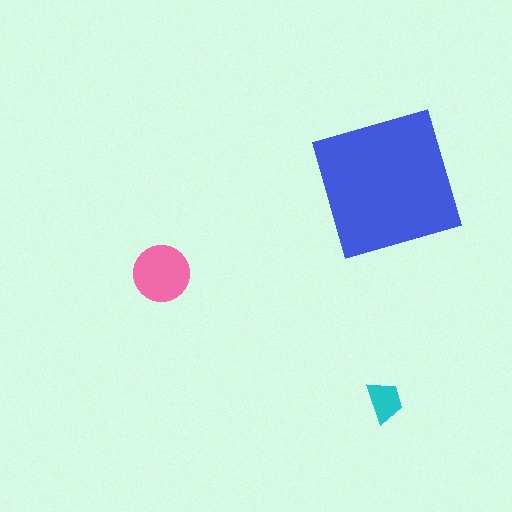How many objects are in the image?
There are 3 objects in the image.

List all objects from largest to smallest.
The blue square, the pink circle, the cyan trapezoid.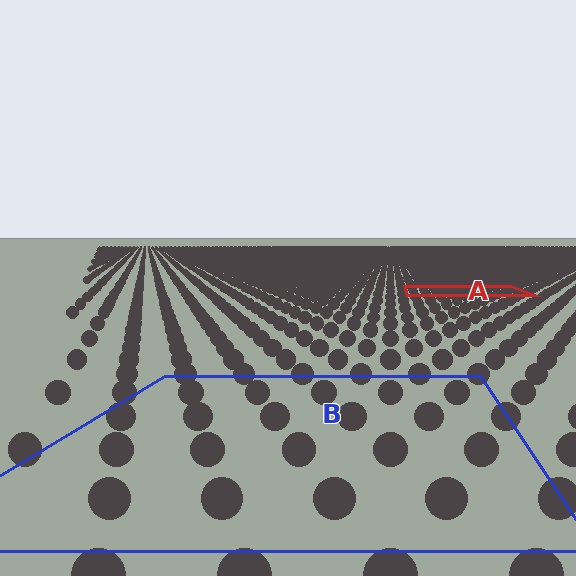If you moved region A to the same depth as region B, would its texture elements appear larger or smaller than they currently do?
They would appear larger. At a closer depth, the same texture elements are projected at a bigger on-screen size.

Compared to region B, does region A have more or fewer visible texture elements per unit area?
Region A has more texture elements per unit area — they are packed more densely because it is farther away.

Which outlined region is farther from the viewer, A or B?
Region A is farther from the viewer — the texture elements inside it appear smaller and more densely packed.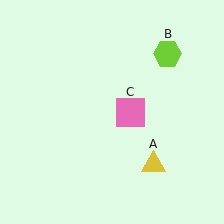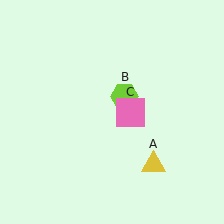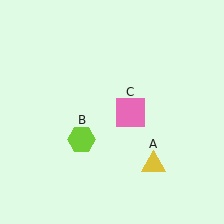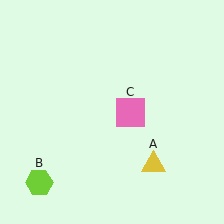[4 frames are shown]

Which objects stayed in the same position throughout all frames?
Yellow triangle (object A) and pink square (object C) remained stationary.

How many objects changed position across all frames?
1 object changed position: lime hexagon (object B).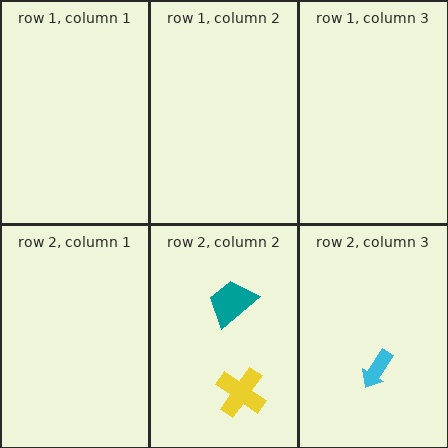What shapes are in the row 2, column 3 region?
The cyan arrow.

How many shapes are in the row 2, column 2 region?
2.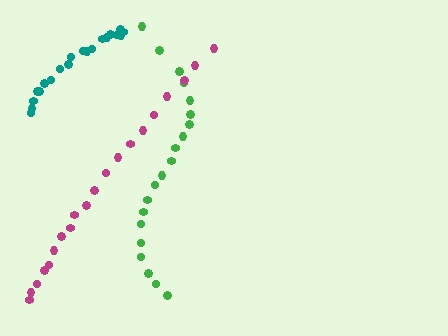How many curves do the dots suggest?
There are 3 distinct paths.